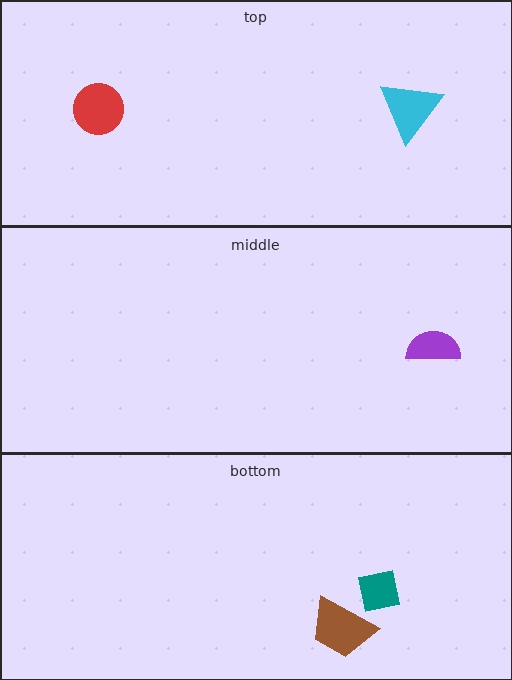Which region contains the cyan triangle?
The top region.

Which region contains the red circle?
The top region.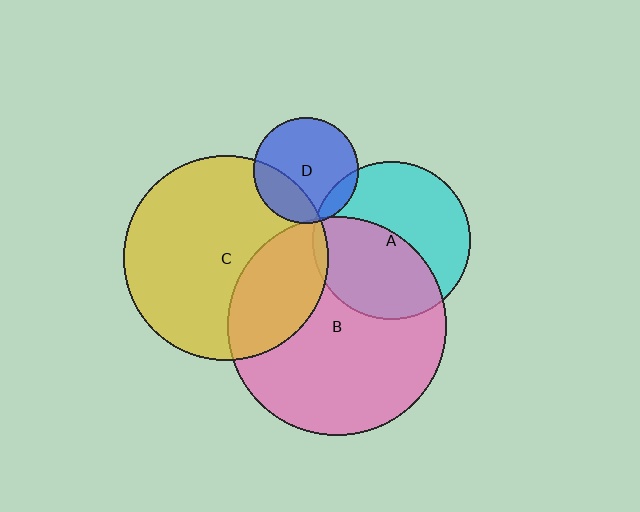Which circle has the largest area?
Circle B (pink).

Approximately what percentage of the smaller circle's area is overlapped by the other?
Approximately 50%.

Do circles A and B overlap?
Yes.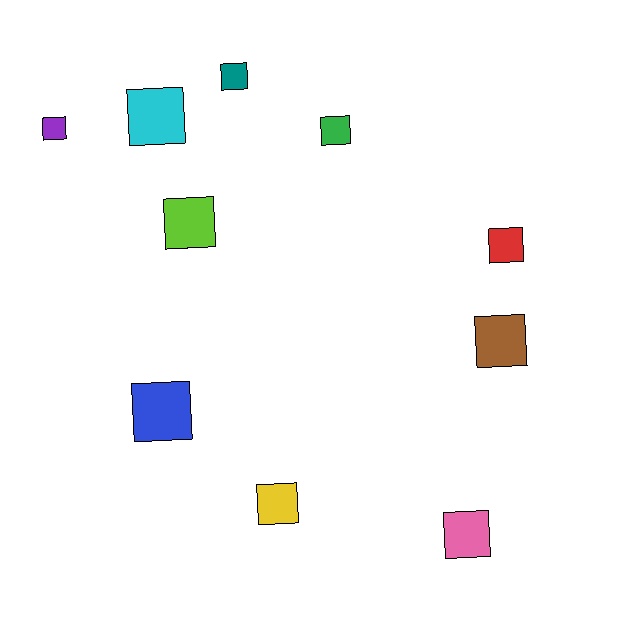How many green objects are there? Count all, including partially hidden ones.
There is 1 green object.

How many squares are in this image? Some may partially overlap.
There are 10 squares.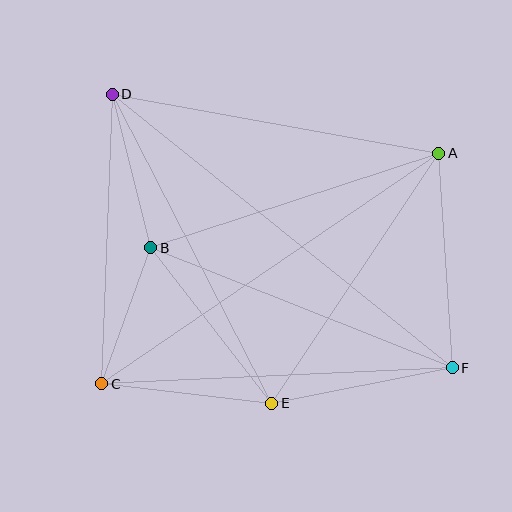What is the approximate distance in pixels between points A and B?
The distance between A and B is approximately 303 pixels.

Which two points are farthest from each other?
Points D and F are farthest from each other.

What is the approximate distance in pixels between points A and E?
The distance between A and E is approximately 300 pixels.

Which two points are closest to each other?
Points B and C are closest to each other.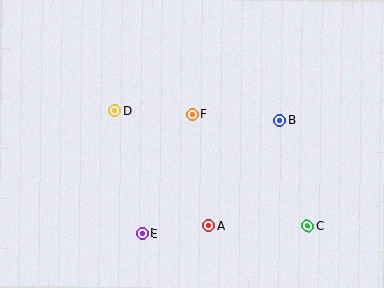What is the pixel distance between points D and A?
The distance between D and A is 149 pixels.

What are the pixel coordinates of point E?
Point E is at (142, 234).